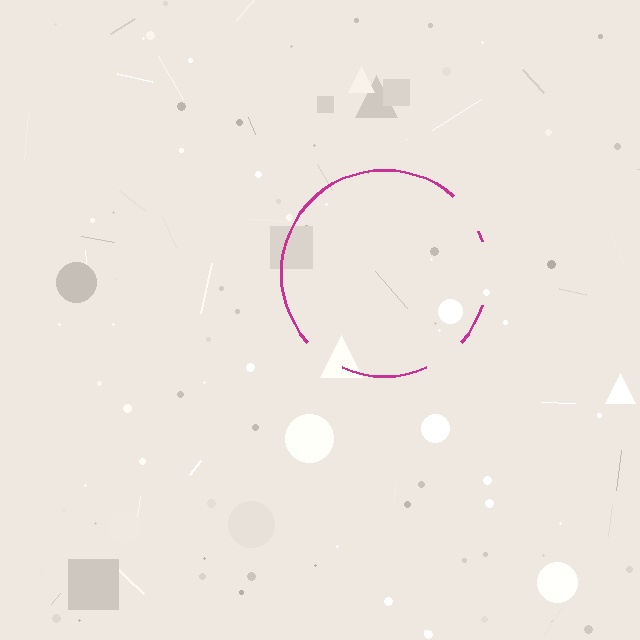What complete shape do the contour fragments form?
The contour fragments form a circle.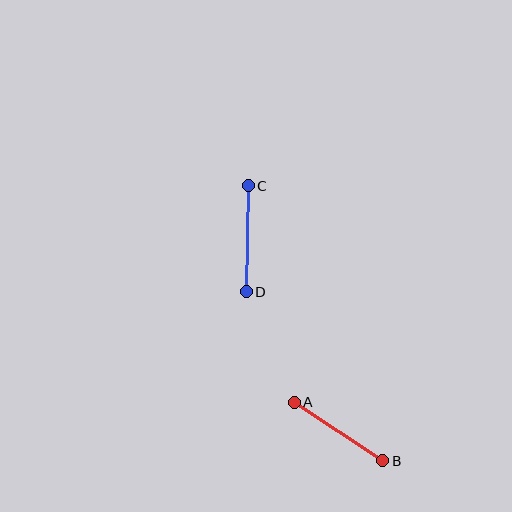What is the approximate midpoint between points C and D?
The midpoint is at approximately (247, 239) pixels.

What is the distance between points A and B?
The distance is approximately 106 pixels.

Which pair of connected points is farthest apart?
Points C and D are farthest apart.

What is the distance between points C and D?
The distance is approximately 106 pixels.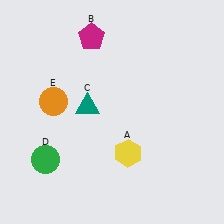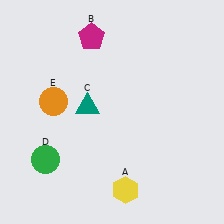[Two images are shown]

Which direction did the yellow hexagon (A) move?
The yellow hexagon (A) moved down.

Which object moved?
The yellow hexagon (A) moved down.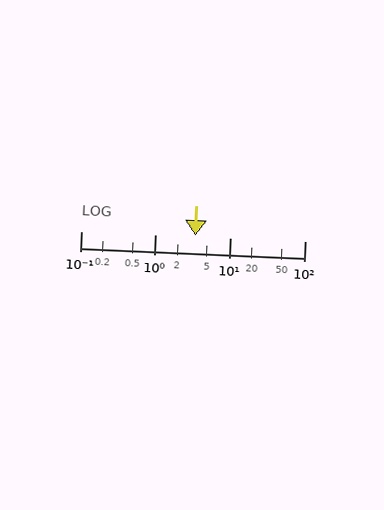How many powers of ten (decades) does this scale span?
The scale spans 3 decades, from 0.1 to 100.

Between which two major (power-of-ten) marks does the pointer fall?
The pointer is between 1 and 10.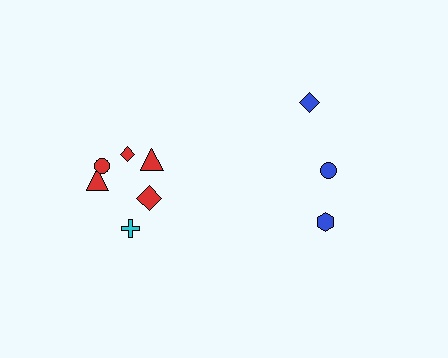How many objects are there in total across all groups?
There are 9 objects.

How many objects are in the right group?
There are 3 objects.